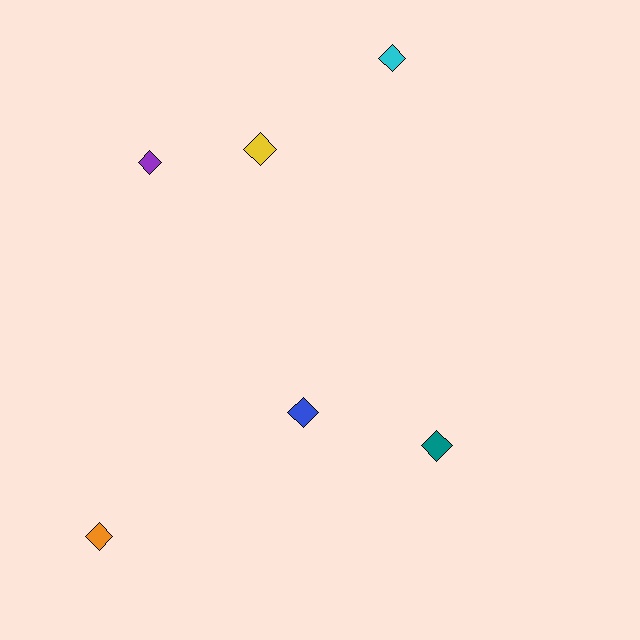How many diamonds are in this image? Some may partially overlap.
There are 6 diamonds.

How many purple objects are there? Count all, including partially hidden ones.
There is 1 purple object.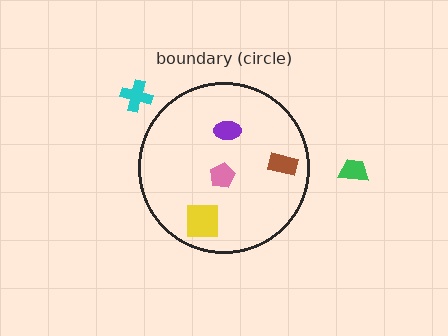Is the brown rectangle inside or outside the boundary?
Inside.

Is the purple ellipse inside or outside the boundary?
Inside.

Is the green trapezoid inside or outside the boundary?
Outside.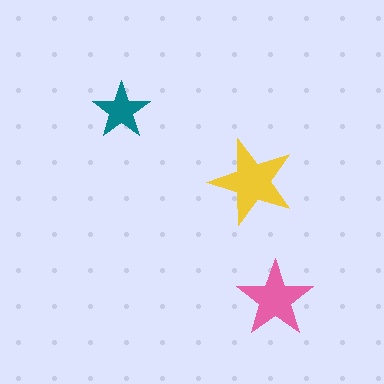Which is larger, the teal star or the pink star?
The pink one.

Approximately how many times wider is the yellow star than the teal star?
About 1.5 times wider.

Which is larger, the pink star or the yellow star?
The yellow one.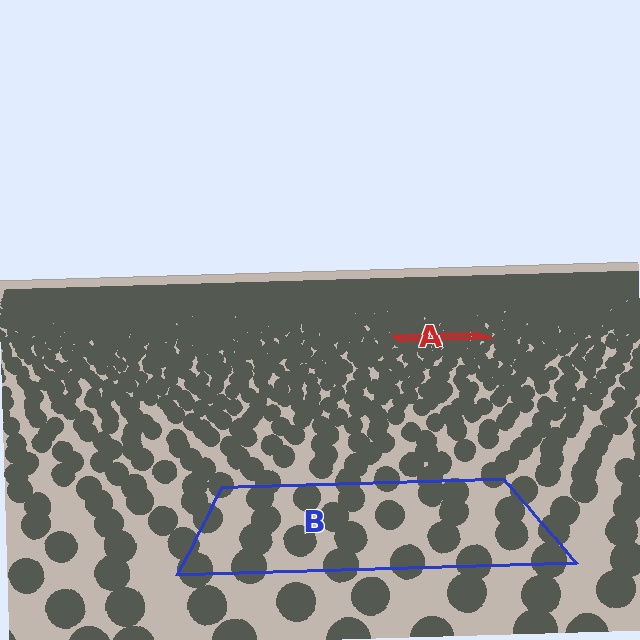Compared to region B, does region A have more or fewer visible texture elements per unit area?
Region A has more texture elements per unit area — they are packed more densely because it is farther away.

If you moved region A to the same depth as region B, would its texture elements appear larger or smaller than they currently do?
They would appear larger. At a closer depth, the same texture elements are projected at a bigger on-screen size.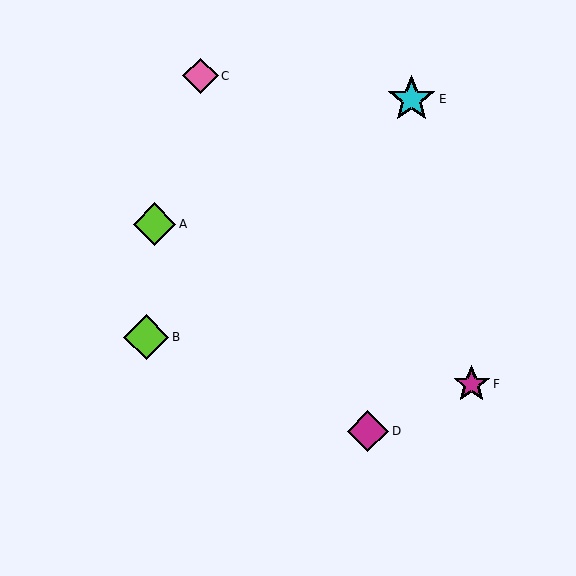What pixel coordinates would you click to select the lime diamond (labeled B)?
Click at (146, 337) to select the lime diamond B.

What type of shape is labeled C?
Shape C is a pink diamond.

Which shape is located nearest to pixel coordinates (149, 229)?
The lime diamond (labeled A) at (155, 224) is nearest to that location.